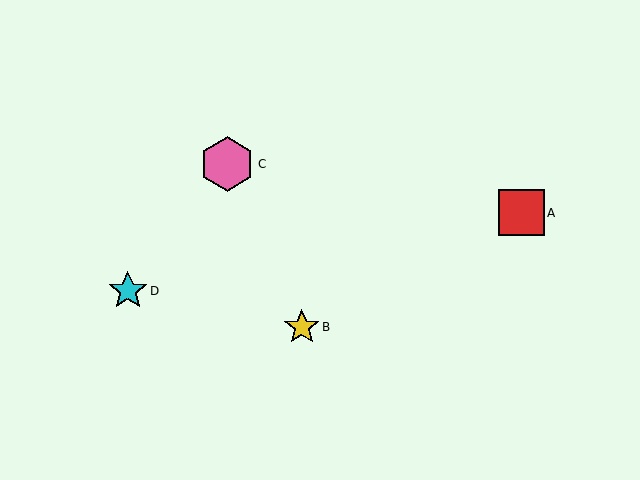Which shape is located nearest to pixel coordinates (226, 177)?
The pink hexagon (labeled C) at (227, 164) is nearest to that location.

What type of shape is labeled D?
Shape D is a cyan star.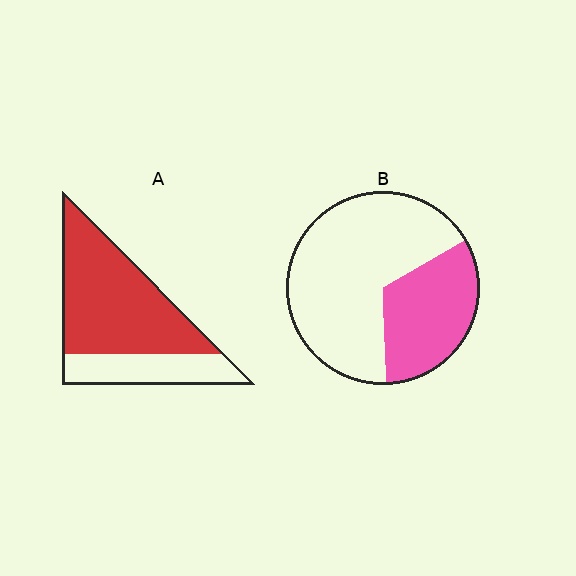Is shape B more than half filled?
No.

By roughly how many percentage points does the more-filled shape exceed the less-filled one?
By roughly 40 percentage points (A over B).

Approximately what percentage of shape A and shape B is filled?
A is approximately 70% and B is approximately 35%.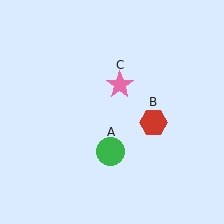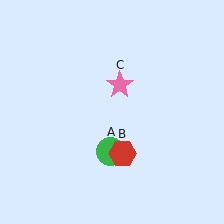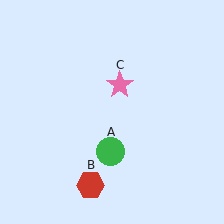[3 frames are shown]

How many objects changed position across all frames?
1 object changed position: red hexagon (object B).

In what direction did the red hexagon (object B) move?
The red hexagon (object B) moved down and to the left.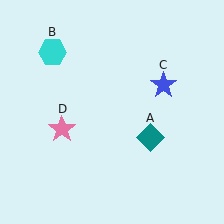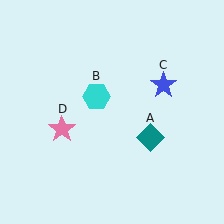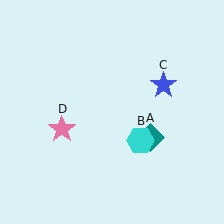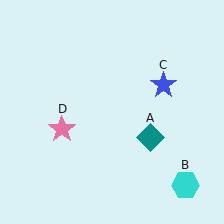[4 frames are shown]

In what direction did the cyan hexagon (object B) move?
The cyan hexagon (object B) moved down and to the right.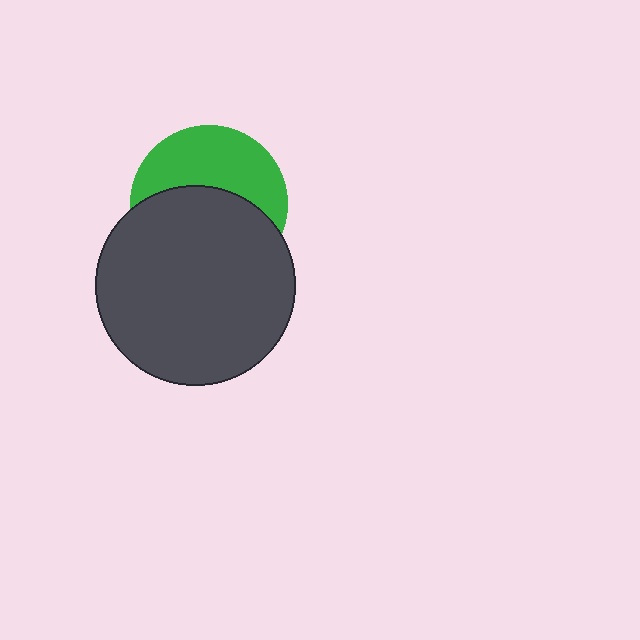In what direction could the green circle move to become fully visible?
The green circle could move up. That would shift it out from behind the dark gray circle entirely.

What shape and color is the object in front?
The object in front is a dark gray circle.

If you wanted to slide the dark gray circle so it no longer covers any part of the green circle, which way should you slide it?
Slide it down — that is the most direct way to separate the two shapes.